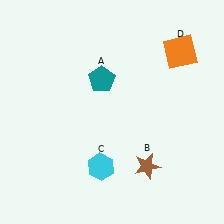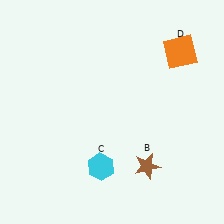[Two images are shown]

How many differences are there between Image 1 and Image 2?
There is 1 difference between the two images.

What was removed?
The teal pentagon (A) was removed in Image 2.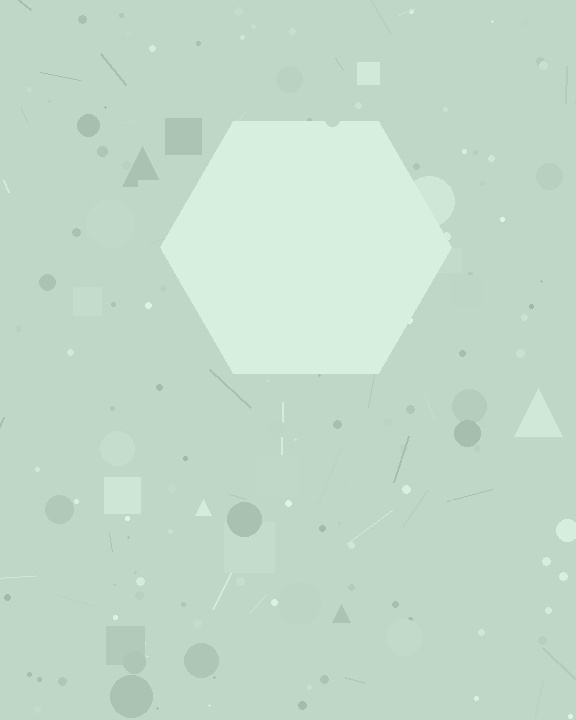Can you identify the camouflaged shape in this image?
The camouflaged shape is a hexagon.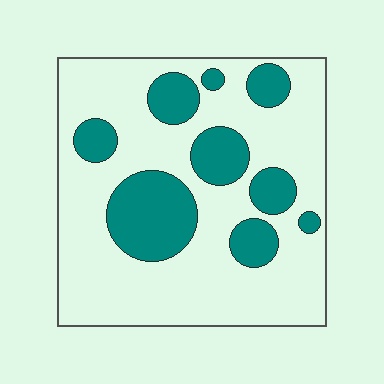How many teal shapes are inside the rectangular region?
9.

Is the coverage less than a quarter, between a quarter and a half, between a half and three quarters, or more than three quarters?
Between a quarter and a half.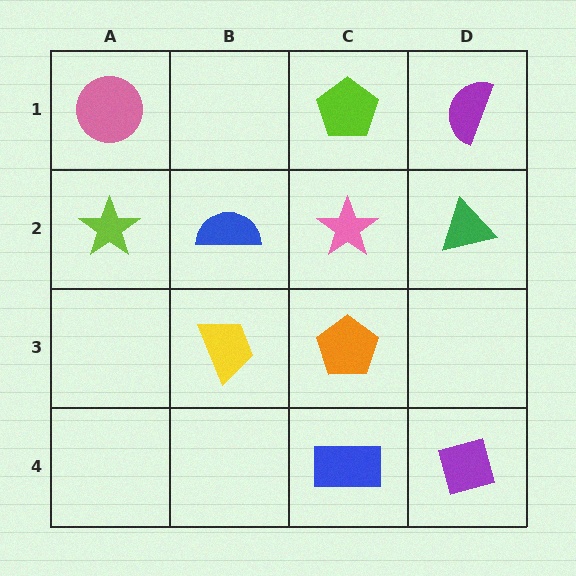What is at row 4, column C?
A blue rectangle.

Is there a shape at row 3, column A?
No, that cell is empty.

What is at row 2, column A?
A lime star.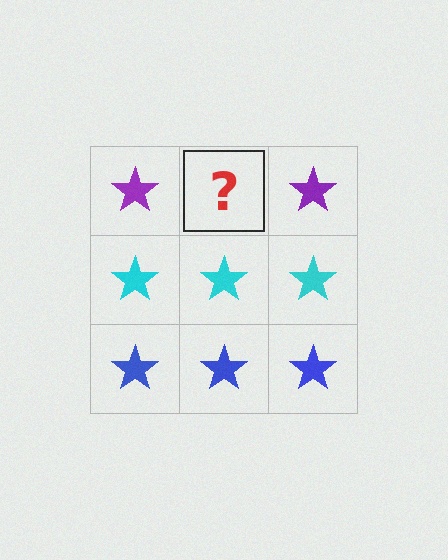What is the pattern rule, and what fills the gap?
The rule is that each row has a consistent color. The gap should be filled with a purple star.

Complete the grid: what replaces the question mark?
The question mark should be replaced with a purple star.